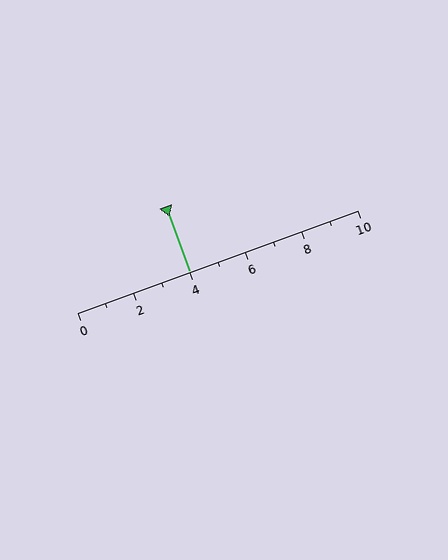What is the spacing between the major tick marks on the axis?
The major ticks are spaced 2 apart.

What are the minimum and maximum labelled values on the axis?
The axis runs from 0 to 10.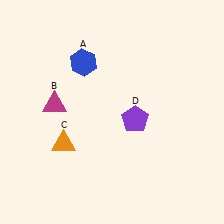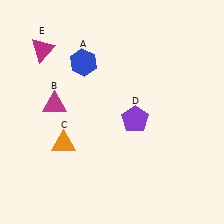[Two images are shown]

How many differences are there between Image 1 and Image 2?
There is 1 difference between the two images.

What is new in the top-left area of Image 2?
A magenta triangle (E) was added in the top-left area of Image 2.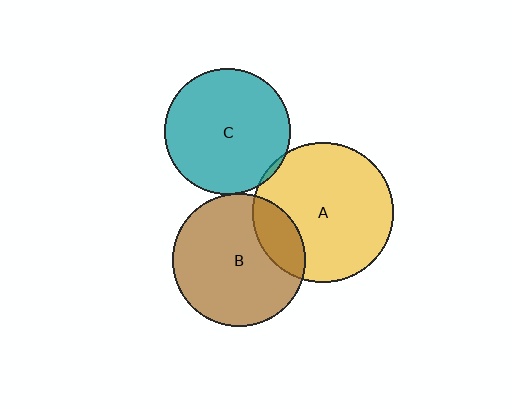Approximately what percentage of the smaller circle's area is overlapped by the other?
Approximately 5%.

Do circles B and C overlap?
Yes.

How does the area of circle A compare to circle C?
Approximately 1.2 times.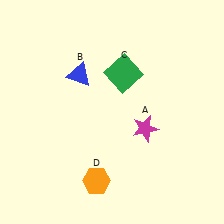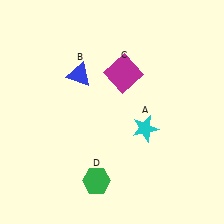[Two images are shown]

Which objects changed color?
A changed from magenta to cyan. C changed from green to magenta. D changed from orange to green.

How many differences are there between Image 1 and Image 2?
There are 3 differences between the two images.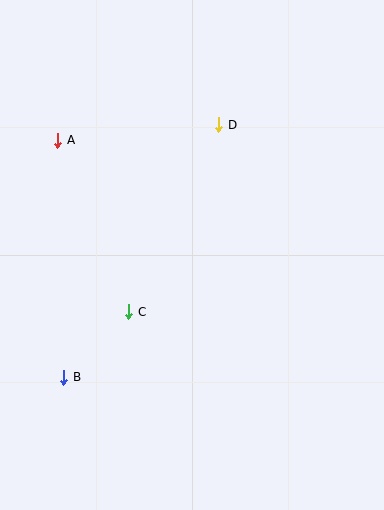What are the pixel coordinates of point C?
Point C is at (129, 312).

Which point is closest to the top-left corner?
Point A is closest to the top-left corner.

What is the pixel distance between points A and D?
The distance between A and D is 162 pixels.